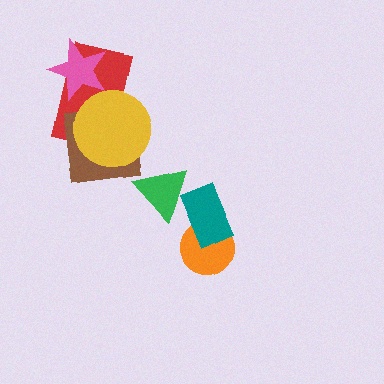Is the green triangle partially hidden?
No, no other shape covers it.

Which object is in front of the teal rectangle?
The green triangle is in front of the teal rectangle.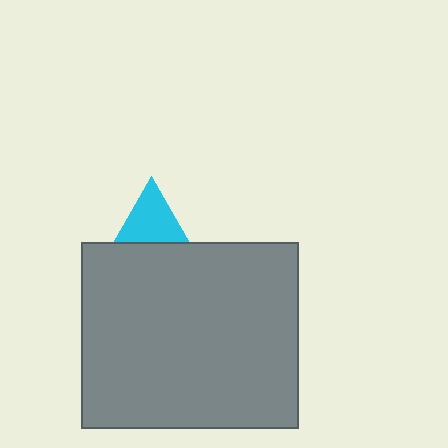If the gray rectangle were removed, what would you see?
You would see the complete cyan triangle.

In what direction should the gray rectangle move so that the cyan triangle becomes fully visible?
The gray rectangle should move down. That is the shortest direction to clear the overlap and leave the cyan triangle fully visible.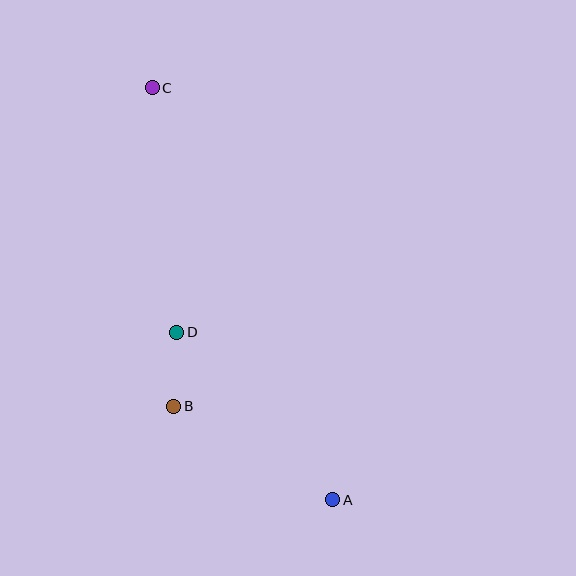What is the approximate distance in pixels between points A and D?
The distance between A and D is approximately 229 pixels.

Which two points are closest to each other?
Points B and D are closest to each other.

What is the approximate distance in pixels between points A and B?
The distance between A and B is approximately 184 pixels.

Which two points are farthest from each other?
Points A and C are farthest from each other.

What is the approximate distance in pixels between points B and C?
The distance between B and C is approximately 319 pixels.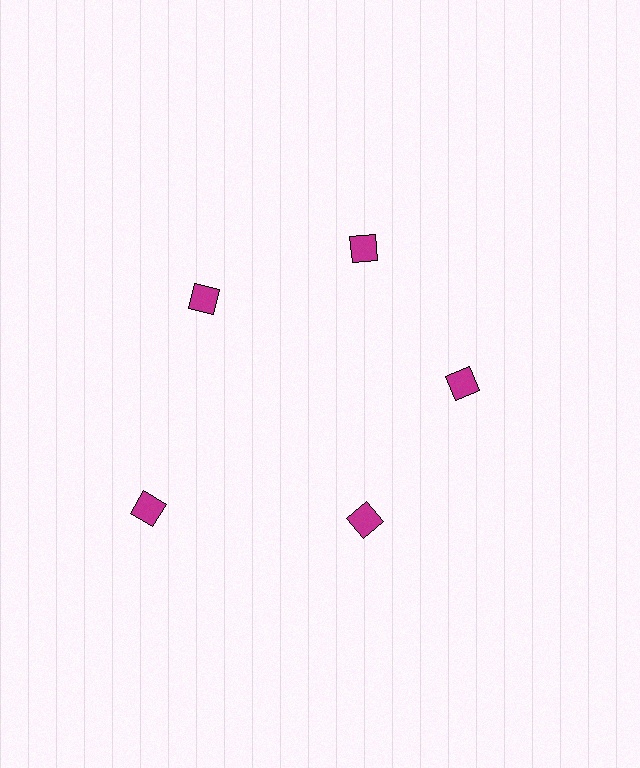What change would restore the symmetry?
The symmetry would be restored by moving it inward, back onto the ring so that all 5 diamonds sit at equal angles and equal distance from the center.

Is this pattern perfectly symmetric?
No. The 5 magenta diamonds are arranged in a ring, but one element near the 8 o'clock position is pushed outward from the center, breaking the 5-fold rotational symmetry.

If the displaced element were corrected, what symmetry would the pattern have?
It would have 5-fold rotational symmetry — the pattern would map onto itself every 72 degrees.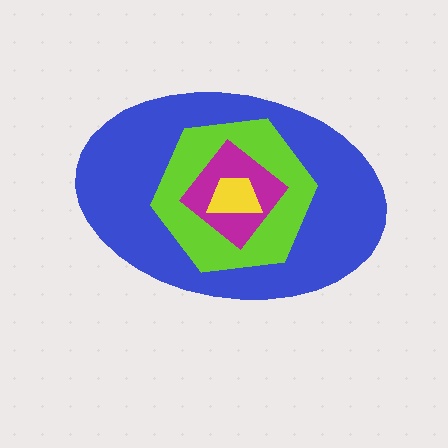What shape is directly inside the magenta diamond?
The yellow trapezoid.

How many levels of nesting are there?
4.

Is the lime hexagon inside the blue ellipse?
Yes.